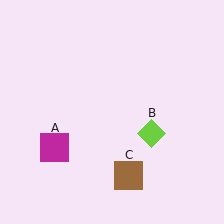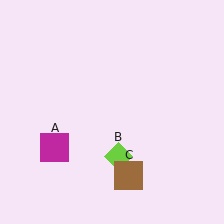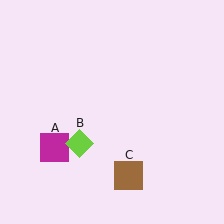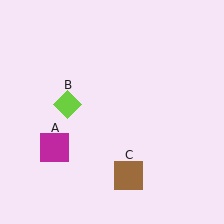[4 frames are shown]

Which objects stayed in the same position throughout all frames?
Magenta square (object A) and brown square (object C) remained stationary.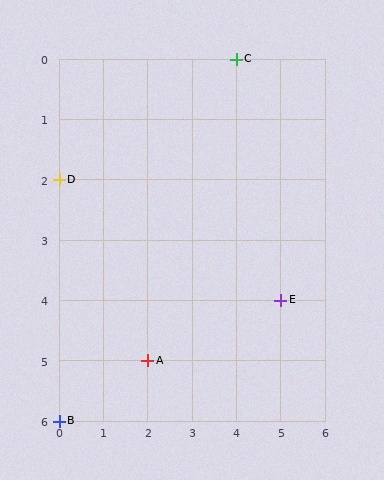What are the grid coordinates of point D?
Point D is at grid coordinates (0, 2).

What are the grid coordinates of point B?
Point B is at grid coordinates (0, 6).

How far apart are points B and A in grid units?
Points B and A are 2 columns and 1 row apart (about 2.2 grid units diagonally).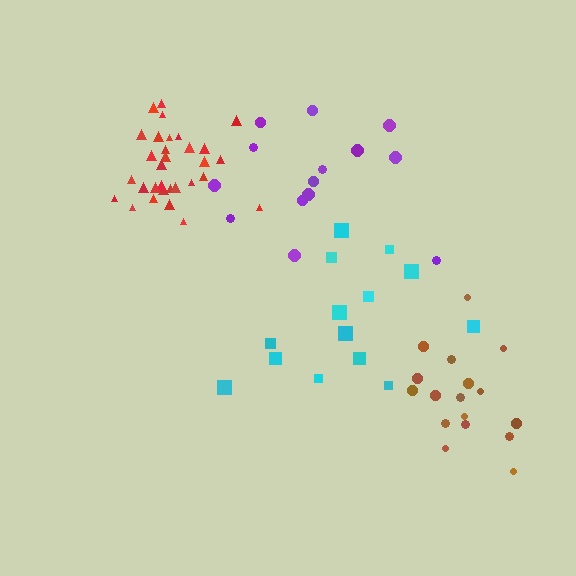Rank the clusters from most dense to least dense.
red, brown, purple, cyan.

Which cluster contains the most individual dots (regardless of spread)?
Red (31).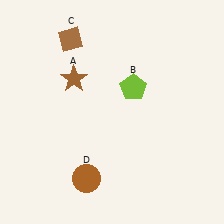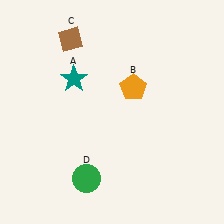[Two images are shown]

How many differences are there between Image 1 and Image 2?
There are 3 differences between the two images.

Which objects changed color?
A changed from brown to teal. B changed from lime to orange. D changed from brown to green.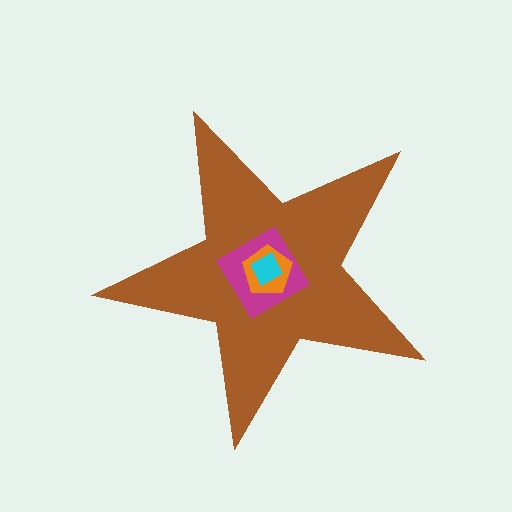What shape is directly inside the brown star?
The magenta diamond.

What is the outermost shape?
The brown star.